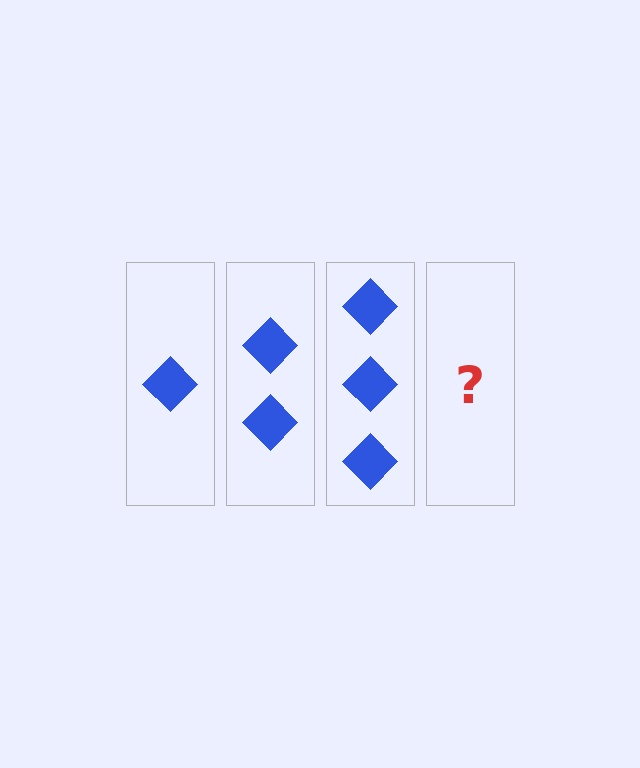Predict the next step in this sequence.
The next step is 4 diamonds.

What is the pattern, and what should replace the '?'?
The pattern is that each step adds one more diamond. The '?' should be 4 diamonds.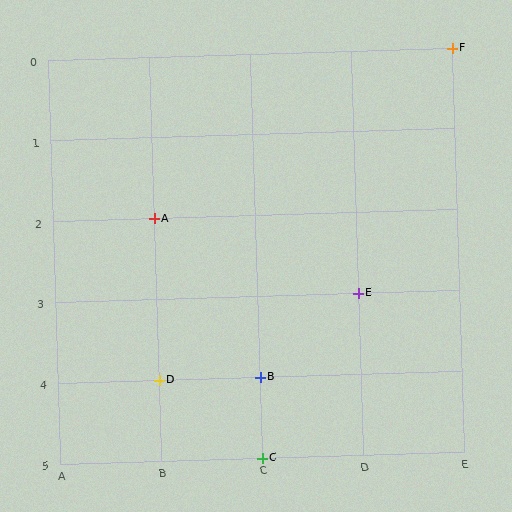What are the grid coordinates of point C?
Point C is at grid coordinates (C, 5).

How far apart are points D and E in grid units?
Points D and E are 2 columns and 1 row apart (about 2.2 grid units diagonally).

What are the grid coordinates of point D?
Point D is at grid coordinates (B, 4).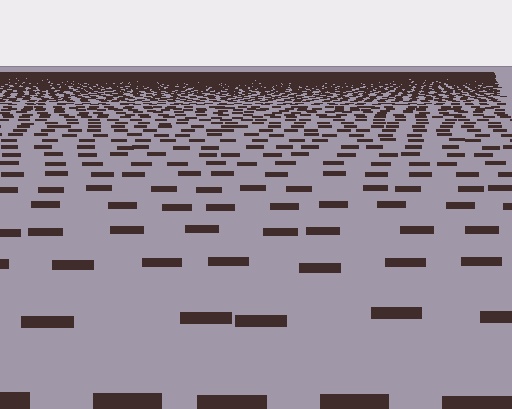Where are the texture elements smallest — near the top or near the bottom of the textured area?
Near the top.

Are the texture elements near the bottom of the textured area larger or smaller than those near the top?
Larger. Near the bottom, elements are closer to the viewer and appear at a bigger on-screen size.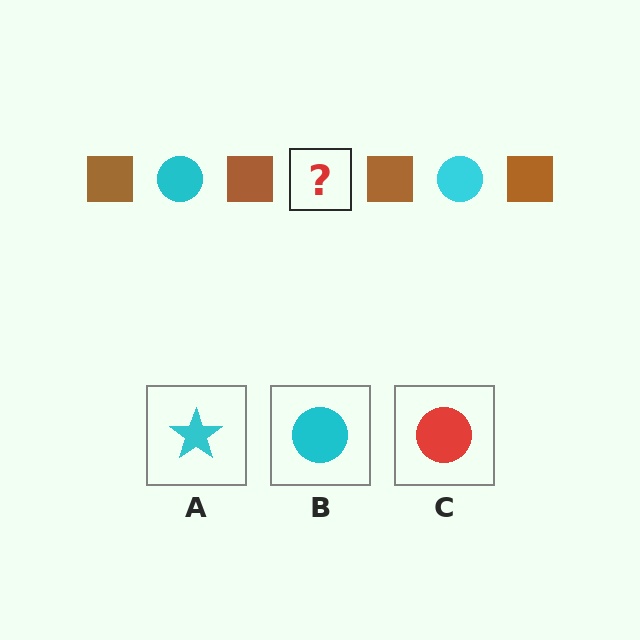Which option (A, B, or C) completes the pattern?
B.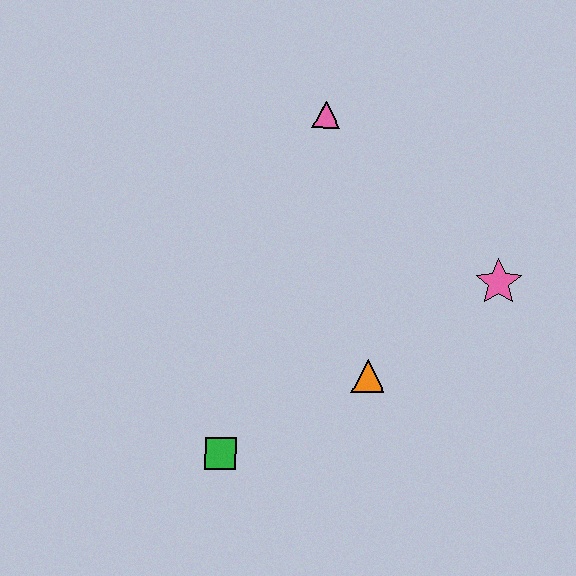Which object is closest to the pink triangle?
The pink star is closest to the pink triangle.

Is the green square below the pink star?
Yes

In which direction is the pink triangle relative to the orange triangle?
The pink triangle is above the orange triangle.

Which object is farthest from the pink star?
The green square is farthest from the pink star.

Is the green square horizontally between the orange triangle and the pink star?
No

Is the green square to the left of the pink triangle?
Yes